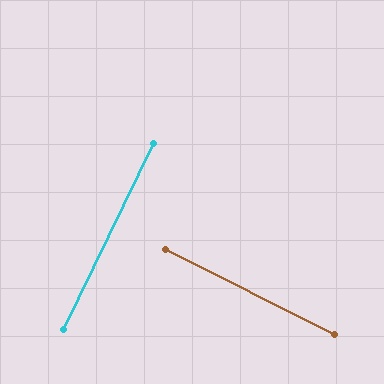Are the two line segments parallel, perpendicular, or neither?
Perpendicular — they meet at approximately 89°.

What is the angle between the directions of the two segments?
Approximately 89 degrees.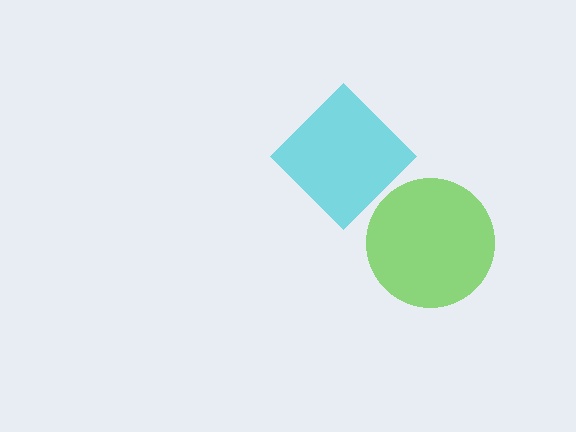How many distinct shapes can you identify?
There are 2 distinct shapes: a lime circle, a cyan diamond.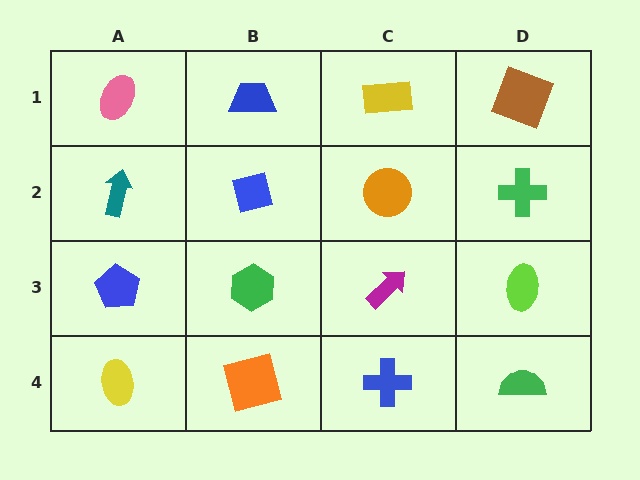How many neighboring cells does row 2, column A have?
3.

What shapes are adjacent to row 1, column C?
An orange circle (row 2, column C), a blue trapezoid (row 1, column B), a brown square (row 1, column D).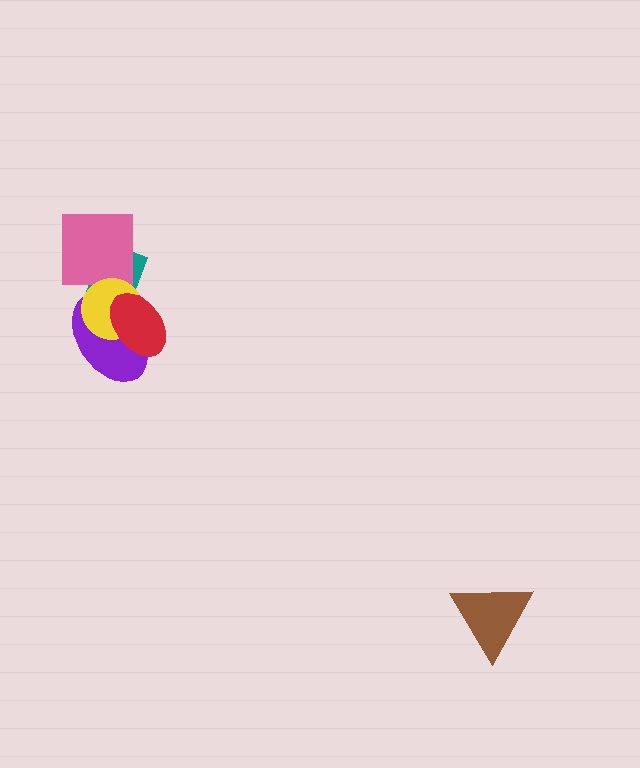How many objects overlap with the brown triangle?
0 objects overlap with the brown triangle.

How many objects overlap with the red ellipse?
3 objects overlap with the red ellipse.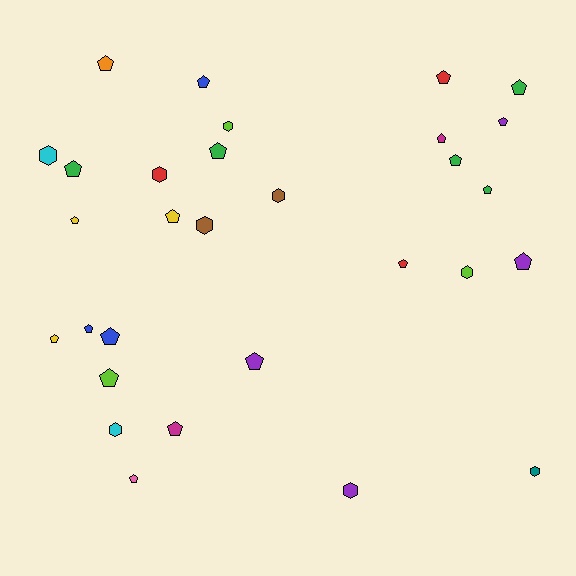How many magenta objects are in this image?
There are 2 magenta objects.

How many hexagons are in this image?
There are 9 hexagons.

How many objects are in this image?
There are 30 objects.